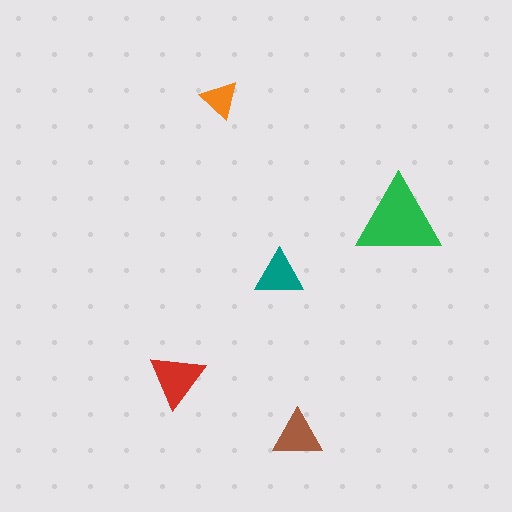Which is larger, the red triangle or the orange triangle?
The red one.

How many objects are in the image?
There are 5 objects in the image.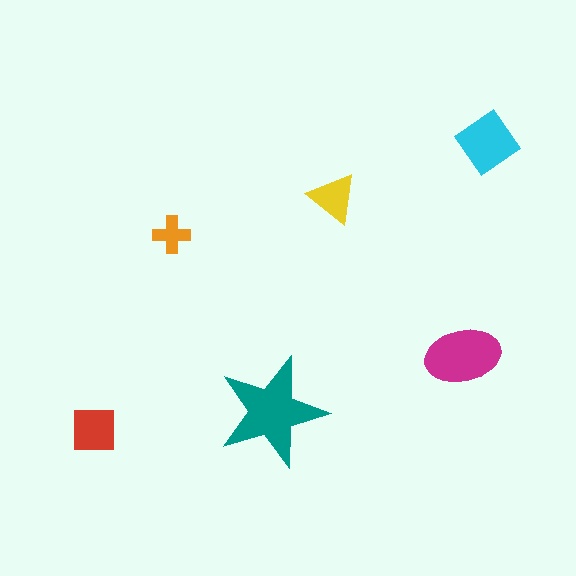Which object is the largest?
The teal star.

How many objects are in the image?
There are 6 objects in the image.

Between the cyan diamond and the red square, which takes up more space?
The cyan diamond.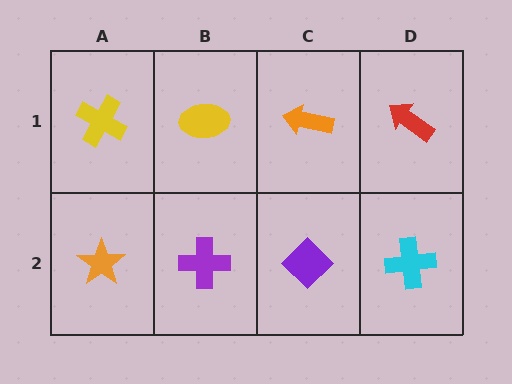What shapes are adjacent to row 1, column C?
A purple diamond (row 2, column C), a yellow ellipse (row 1, column B), a red arrow (row 1, column D).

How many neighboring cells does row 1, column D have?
2.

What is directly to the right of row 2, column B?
A purple diamond.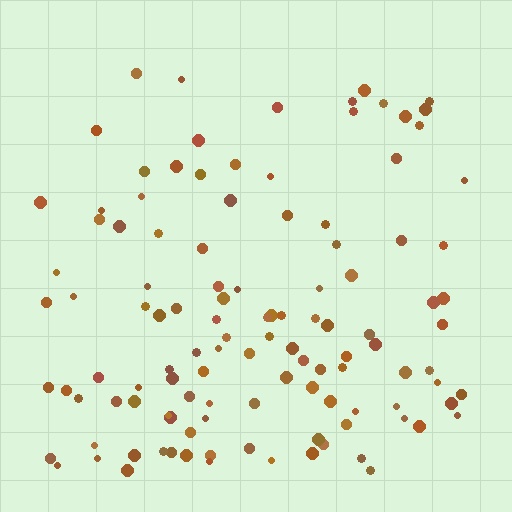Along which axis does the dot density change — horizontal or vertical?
Vertical.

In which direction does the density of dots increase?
From top to bottom, with the bottom side densest.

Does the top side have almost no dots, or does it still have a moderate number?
Still a moderate number, just noticeably fewer than the bottom.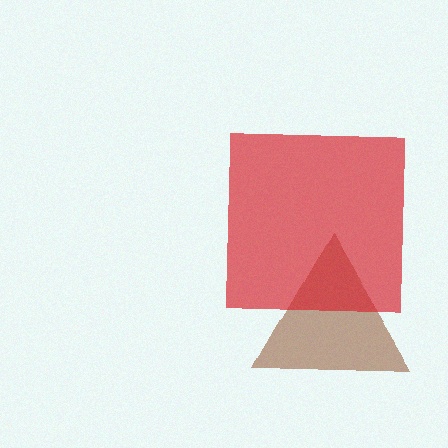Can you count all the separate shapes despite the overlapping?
Yes, there are 2 separate shapes.